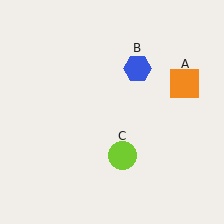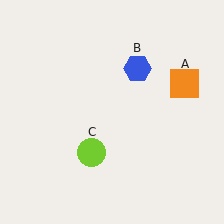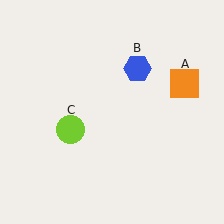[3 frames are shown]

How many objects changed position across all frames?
1 object changed position: lime circle (object C).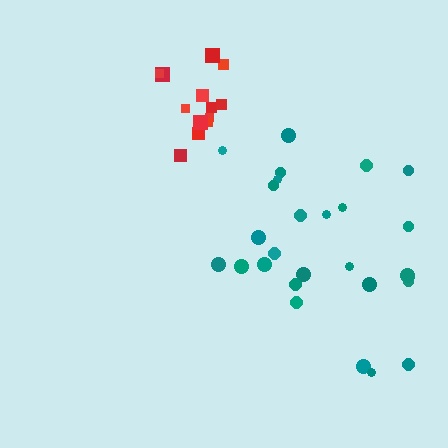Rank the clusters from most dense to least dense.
red, teal.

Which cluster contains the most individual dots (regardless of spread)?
Teal (28).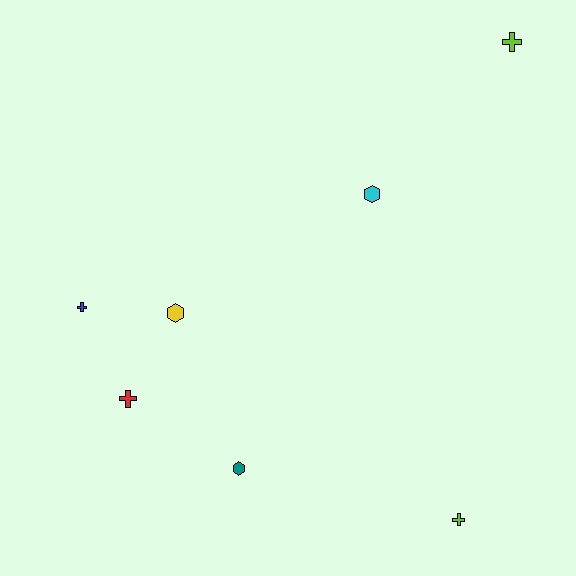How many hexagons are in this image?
There are 3 hexagons.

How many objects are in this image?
There are 7 objects.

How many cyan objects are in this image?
There is 1 cyan object.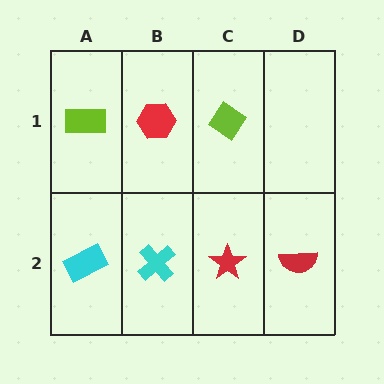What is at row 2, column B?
A cyan cross.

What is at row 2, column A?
A cyan rectangle.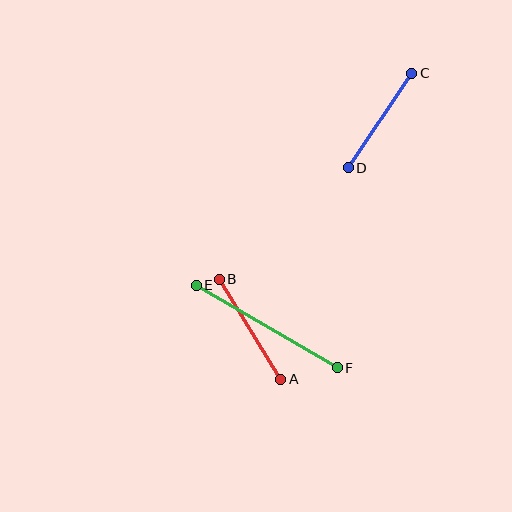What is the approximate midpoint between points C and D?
The midpoint is at approximately (380, 121) pixels.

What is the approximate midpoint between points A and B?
The midpoint is at approximately (250, 329) pixels.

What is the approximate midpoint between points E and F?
The midpoint is at approximately (267, 327) pixels.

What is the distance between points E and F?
The distance is approximately 163 pixels.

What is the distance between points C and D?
The distance is approximately 114 pixels.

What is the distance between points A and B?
The distance is approximately 117 pixels.